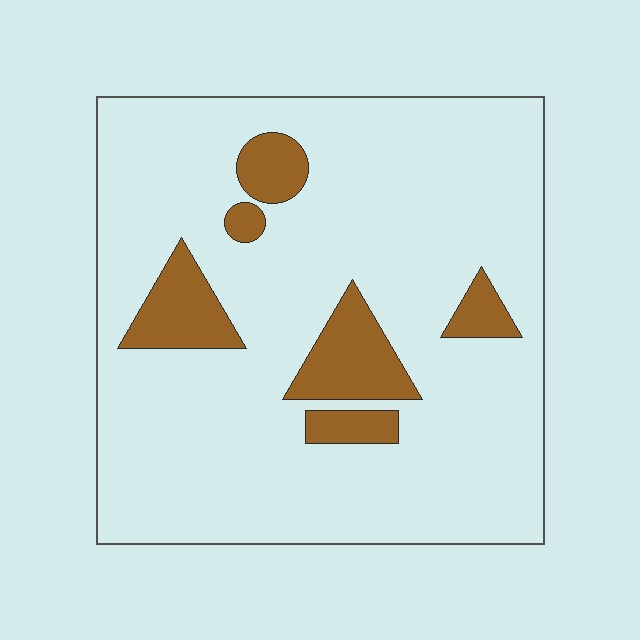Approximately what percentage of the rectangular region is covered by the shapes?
Approximately 15%.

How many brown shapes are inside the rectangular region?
6.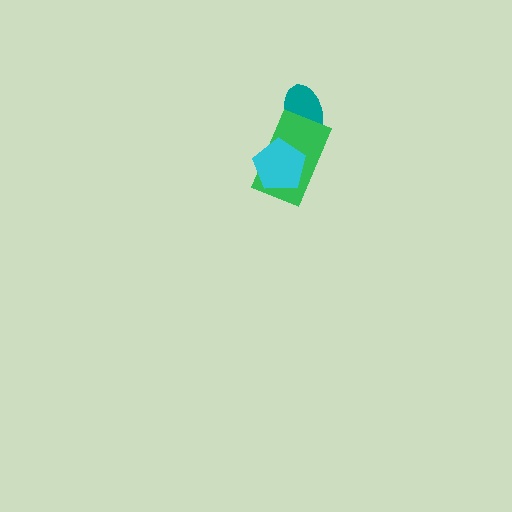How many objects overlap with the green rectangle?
2 objects overlap with the green rectangle.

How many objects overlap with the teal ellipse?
1 object overlaps with the teal ellipse.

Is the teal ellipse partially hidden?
Yes, it is partially covered by another shape.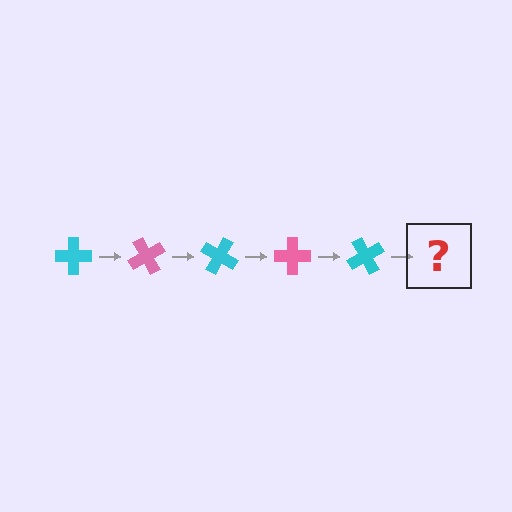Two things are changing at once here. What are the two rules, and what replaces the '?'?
The two rules are that it rotates 60 degrees each step and the color cycles through cyan and pink. The '?' should be a pink cross, rotated 300 degrees from the start.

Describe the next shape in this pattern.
It should be a pink cross, rotated 300 degrees from the start.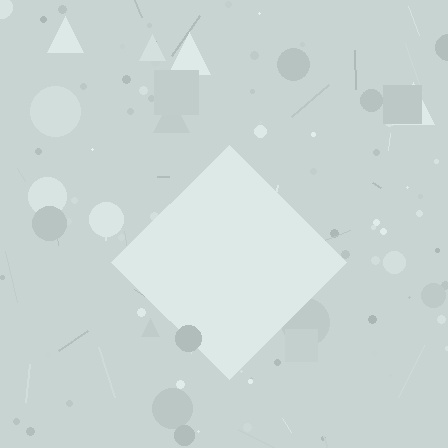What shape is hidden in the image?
A diamond is hidden in the image.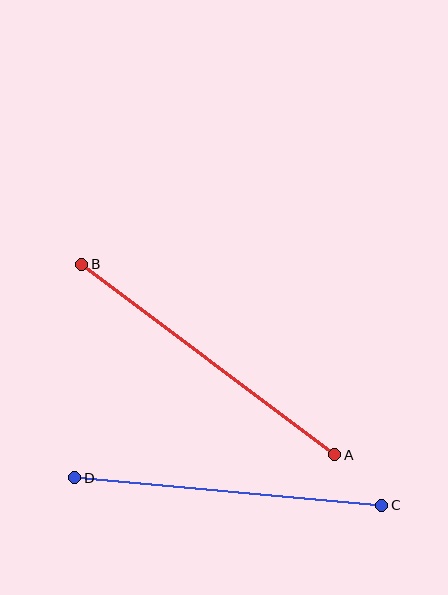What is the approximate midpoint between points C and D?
The midpoint is at approximately (228, 492) pixels.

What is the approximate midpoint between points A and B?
The midpoint is at approximately (208, 360) pixels.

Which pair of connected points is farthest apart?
Points A and B are farthest apart.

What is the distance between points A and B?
The distance is approximately 317 pixels.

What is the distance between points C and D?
The distance is approximately 308 pixels.